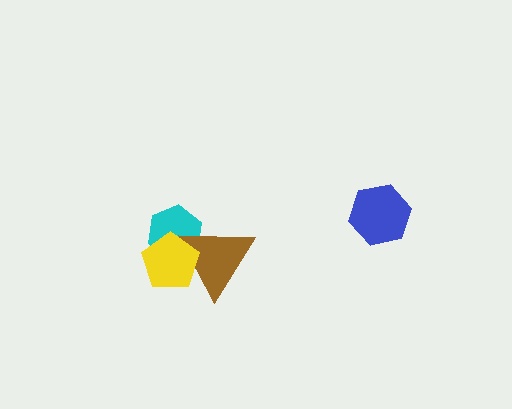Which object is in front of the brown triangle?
The yellow pentagon is in front of the brown triangle.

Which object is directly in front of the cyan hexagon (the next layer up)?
The brown triangle is directly in front of the cyan hexagon.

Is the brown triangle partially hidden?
Yes, it is partially covered by another shape.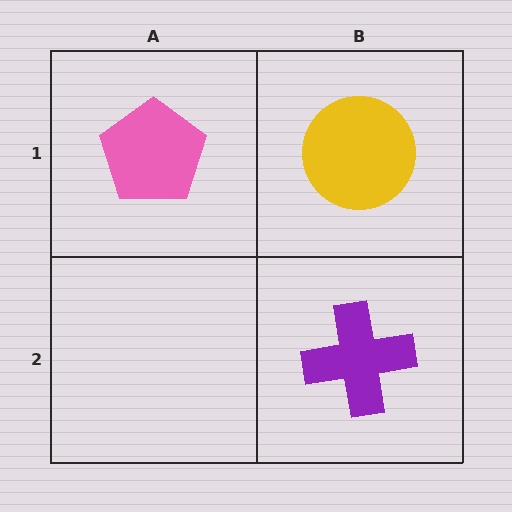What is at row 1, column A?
A pink pentagon.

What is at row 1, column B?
A yellow circle.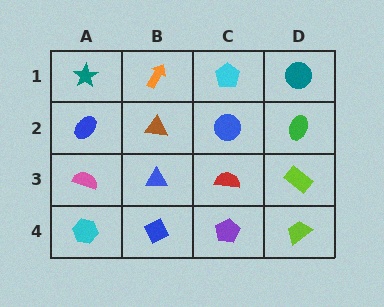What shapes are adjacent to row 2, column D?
A teal circle (row 1, column D), a lime rectangle (row 3, column D), a blue circle (row 2, column C).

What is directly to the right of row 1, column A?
An orange arrow.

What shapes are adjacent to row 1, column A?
A blue ellipse (row 2, column A), an orange arrow (row 1, column B).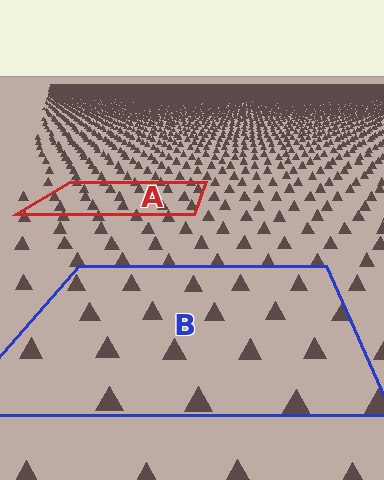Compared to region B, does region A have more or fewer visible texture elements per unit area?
Region A has more texture elements per unit area — they are packed more densely because it is farther away.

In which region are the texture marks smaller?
The texture marks are smaller in region A, because it is farther away.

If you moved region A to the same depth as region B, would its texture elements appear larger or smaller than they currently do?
They would appear larger. At a closer depth, the same texture elements are projected at a bigger on-screen size.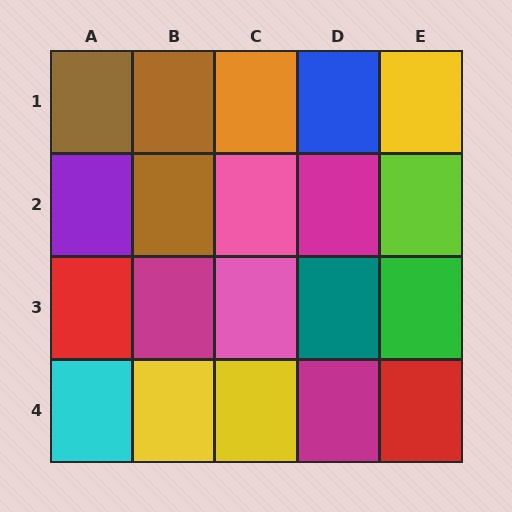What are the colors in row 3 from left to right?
Red, magenta, pink, teal, green.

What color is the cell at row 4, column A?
Cyan.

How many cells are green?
1 cell is green.